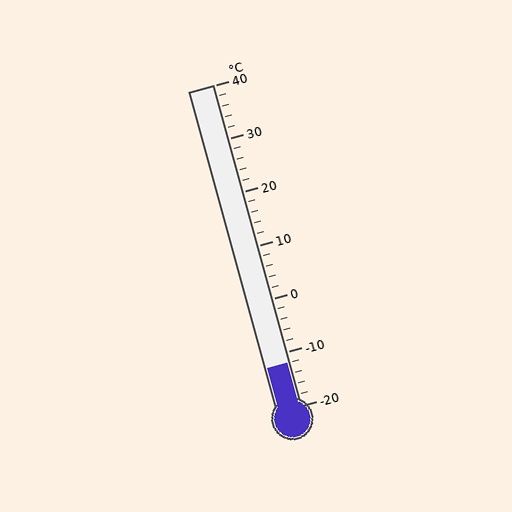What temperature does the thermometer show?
The thermometer shows approximately -12°C.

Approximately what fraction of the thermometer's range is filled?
The thermometer is filled to approximately 15% of its range.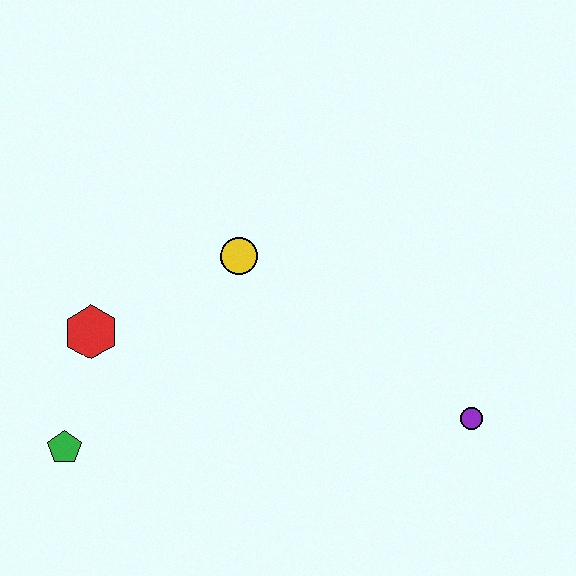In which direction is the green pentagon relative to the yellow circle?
The green pentagon is below the yellow circle.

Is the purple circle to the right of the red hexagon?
Yes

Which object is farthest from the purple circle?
The green pentagon is farthest from the purple circle.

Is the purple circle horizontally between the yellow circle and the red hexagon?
No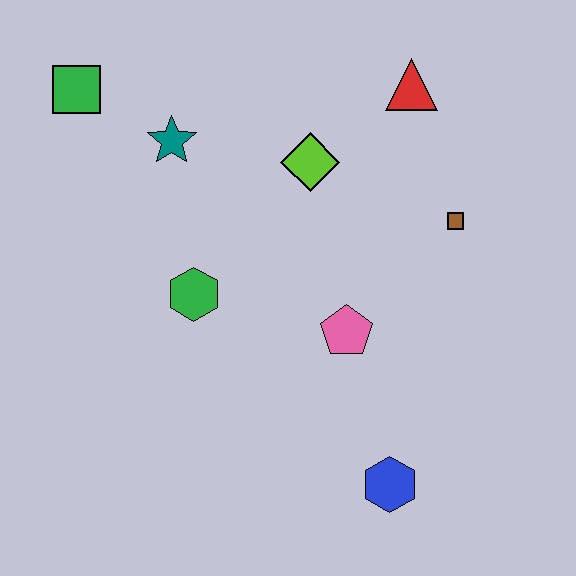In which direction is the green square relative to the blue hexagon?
The green square is above the blue hexagon.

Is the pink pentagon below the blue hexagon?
No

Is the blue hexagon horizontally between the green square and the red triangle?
Yes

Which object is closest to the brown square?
The red triangle is closest to the brown square.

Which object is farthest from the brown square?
The green square is farthest from the brown square.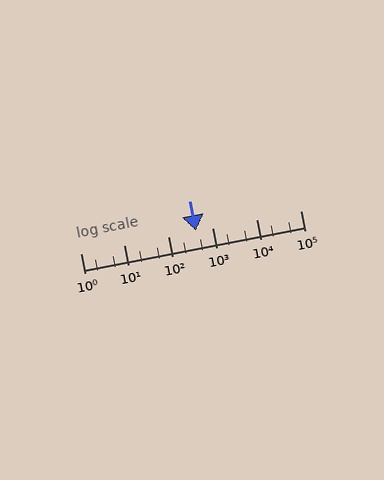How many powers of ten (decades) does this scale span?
The scale spans 5 decades, from 1 to 100000.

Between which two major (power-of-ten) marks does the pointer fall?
The pointer is between 100 and 1000.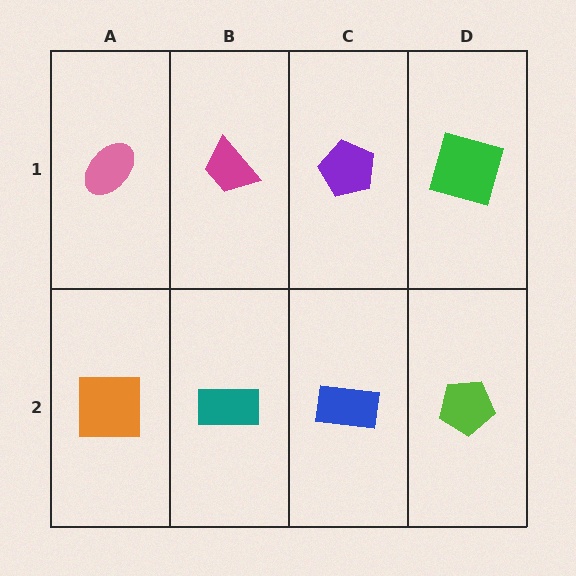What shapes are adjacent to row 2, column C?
A purple pentagon (row 1, column C), a teal rectangle (row 2, column B), a lime pentagon (row 2, column D).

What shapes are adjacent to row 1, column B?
A teal rectangle (row 2, column B), a pink ellipse (row 1, column A), a purple pentagon (row 1, column C).